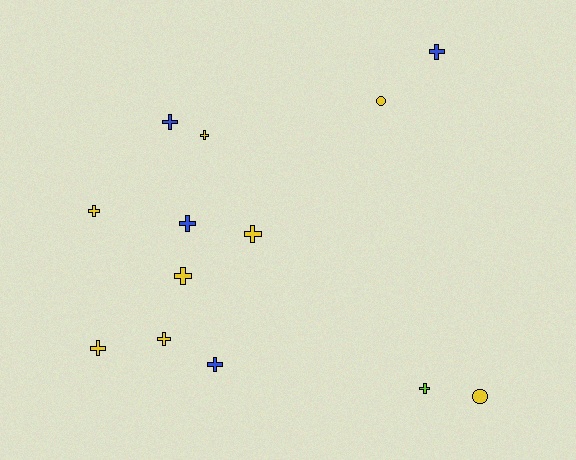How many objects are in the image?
There are 13 objects.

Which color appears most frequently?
Yellow, with 8 objects.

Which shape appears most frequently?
Cross, with 11 objects.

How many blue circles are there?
There are no blue circles.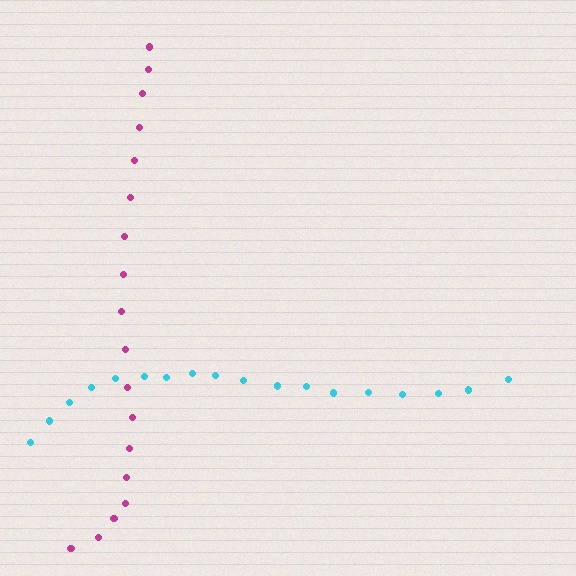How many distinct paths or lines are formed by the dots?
There are 2 distinct paths.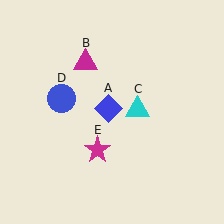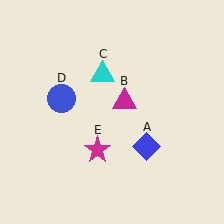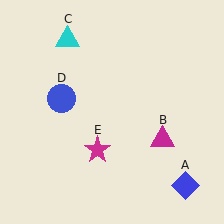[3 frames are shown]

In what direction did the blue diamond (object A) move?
The blue diamond (object A) moved down and to the right.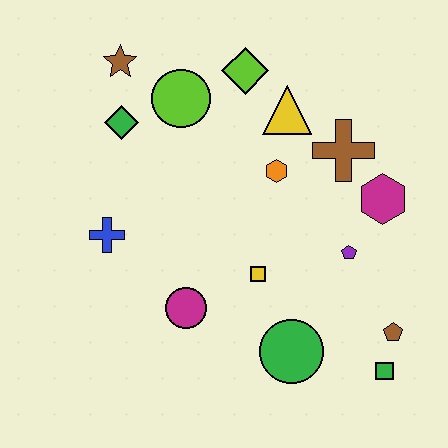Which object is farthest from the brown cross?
The blue cross is farthest from the brown cross.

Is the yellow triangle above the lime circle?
No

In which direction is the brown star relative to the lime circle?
The brown star is to the left of the lime circle.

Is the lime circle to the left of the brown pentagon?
Yes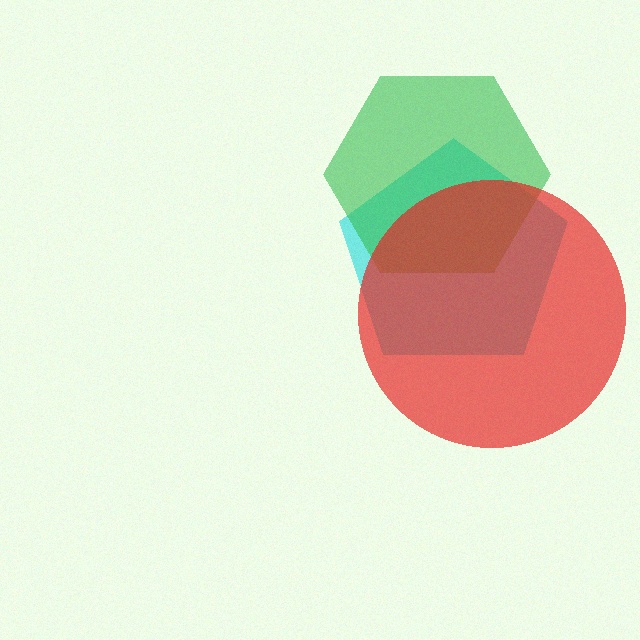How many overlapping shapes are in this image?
There are 3 overlapping shapes in the image.